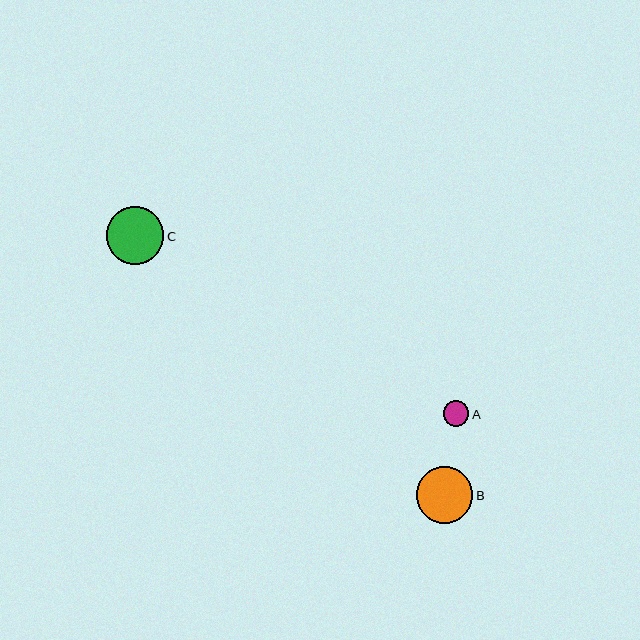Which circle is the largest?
Circle C is the largest with a size of approximately 57 pixels.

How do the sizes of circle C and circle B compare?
Circle C and circle B are approximately the same size.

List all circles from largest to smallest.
From largest to smallest: C, B, A.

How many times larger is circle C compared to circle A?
Circle C is approximately 2.2 times the size of circle A.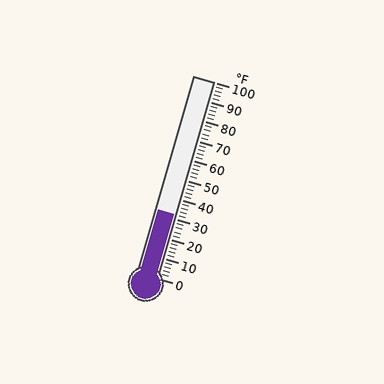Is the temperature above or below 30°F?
The temperature is above 30°F.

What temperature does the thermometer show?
The thermometer shows approximately 32°F.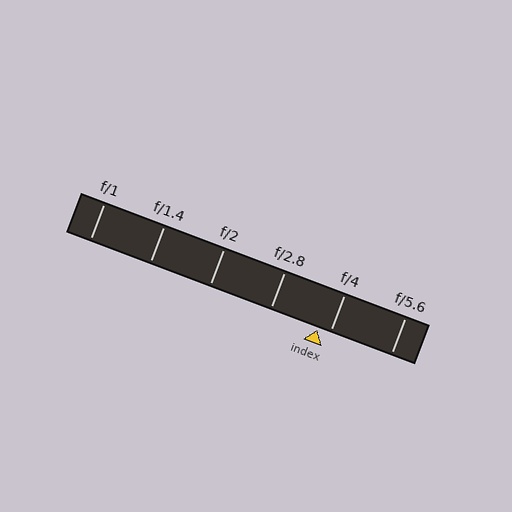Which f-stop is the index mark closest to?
The index mark is closest to f/4.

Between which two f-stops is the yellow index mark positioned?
The index mark is between f/2.8 and f/4.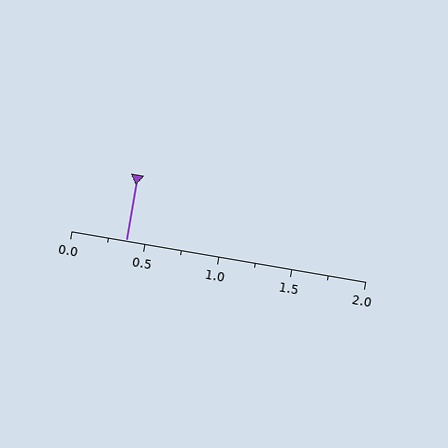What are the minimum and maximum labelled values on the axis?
The axis runs from 0.0 to 2.0.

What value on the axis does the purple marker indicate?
The marker indicates approximately 0.38.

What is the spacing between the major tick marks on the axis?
The major ticks are spaced 0.5 apart.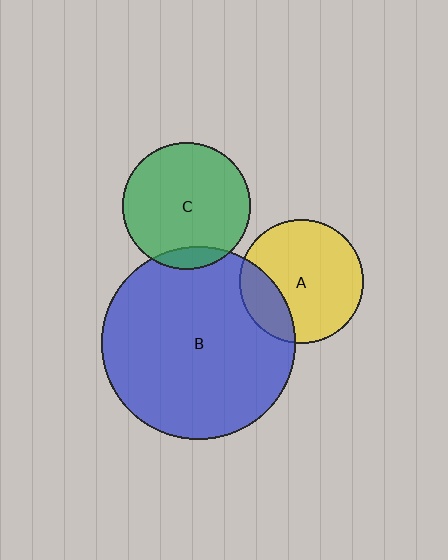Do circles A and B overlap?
Yes.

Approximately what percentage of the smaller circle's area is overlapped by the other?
Approximately 20%.